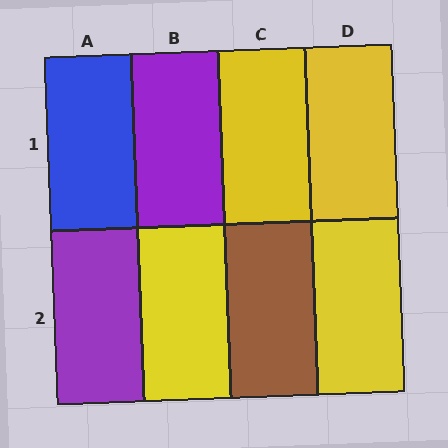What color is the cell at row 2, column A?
Purple.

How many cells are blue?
1 cell is blue.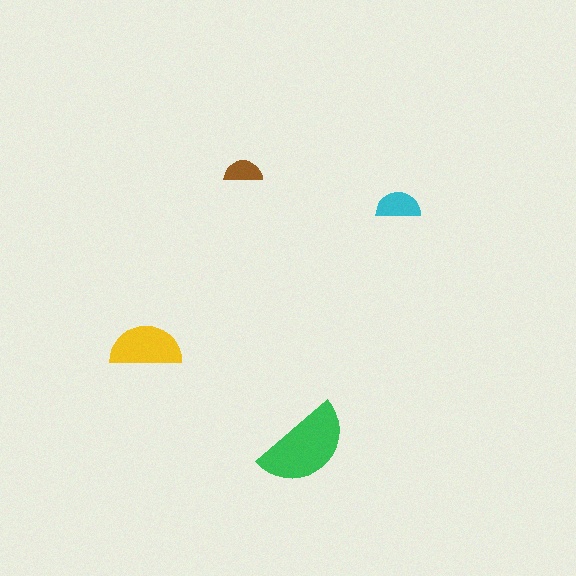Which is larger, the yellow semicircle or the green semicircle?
The green one.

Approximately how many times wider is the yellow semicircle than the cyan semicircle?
About 1.5 times wider.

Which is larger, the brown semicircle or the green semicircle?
The green one.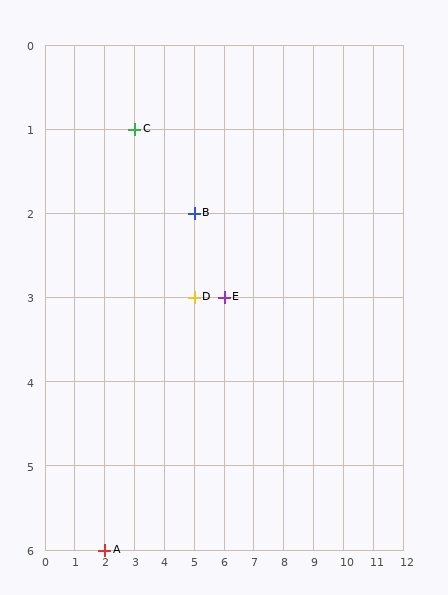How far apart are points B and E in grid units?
Points B and E are 1 column and 1 row apart (about 1.4 grid units diagonally).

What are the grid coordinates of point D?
Point D is at grid coordinates (5, 3).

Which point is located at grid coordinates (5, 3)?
Point D is at (5, 3).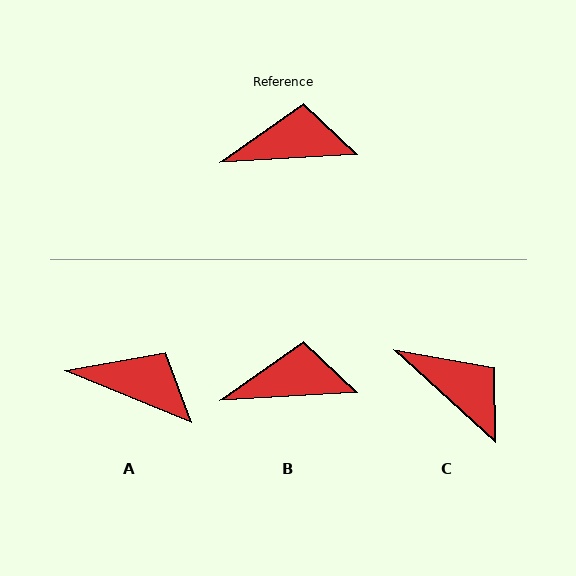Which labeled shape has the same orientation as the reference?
B.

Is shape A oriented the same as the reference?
No, it is off by about 25 degrees.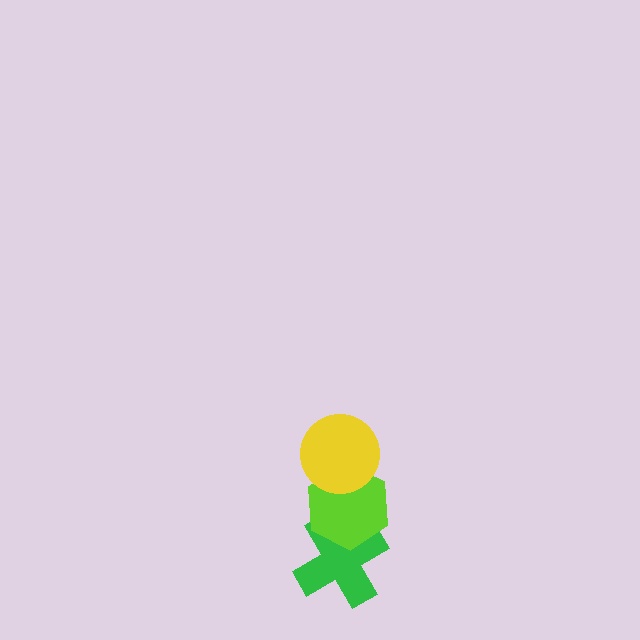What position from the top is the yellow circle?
The yellow circle is 1st from the top.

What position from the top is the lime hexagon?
The lime hexagon is 2nd from the top.